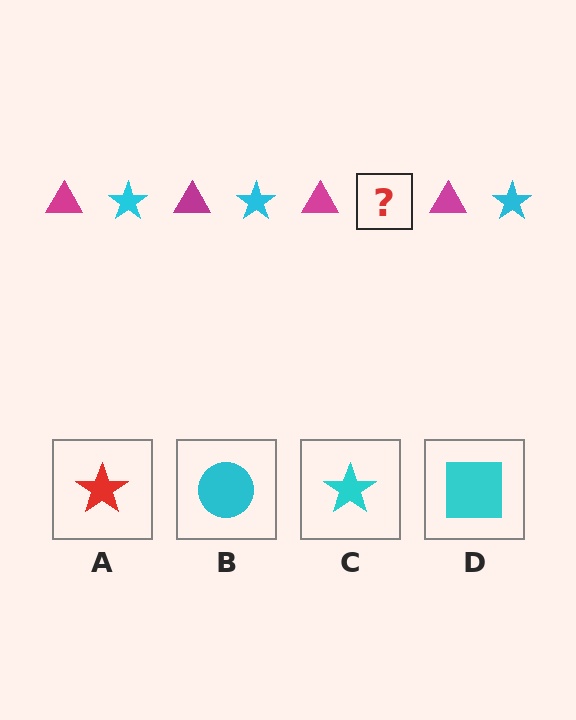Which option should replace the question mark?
Option C.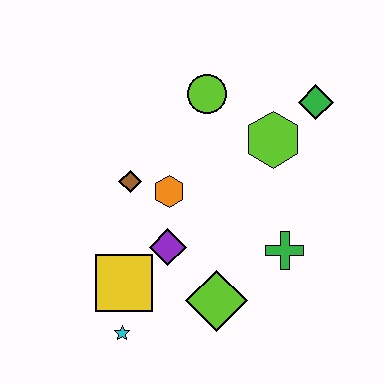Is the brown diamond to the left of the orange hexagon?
Yes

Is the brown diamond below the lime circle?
Yes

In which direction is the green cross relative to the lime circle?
The green cross is below the lime circle.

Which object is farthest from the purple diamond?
The green diamond is farthest from the purple diamond.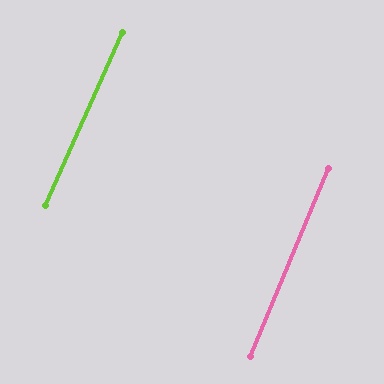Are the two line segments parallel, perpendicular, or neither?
Parallel — their directions differ by only 1.6°.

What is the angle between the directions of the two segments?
Approximately 2 degrees.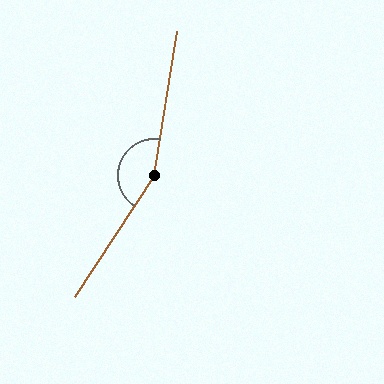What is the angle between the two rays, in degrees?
Approximately 156 degrees.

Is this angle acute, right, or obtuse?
It is obtuse.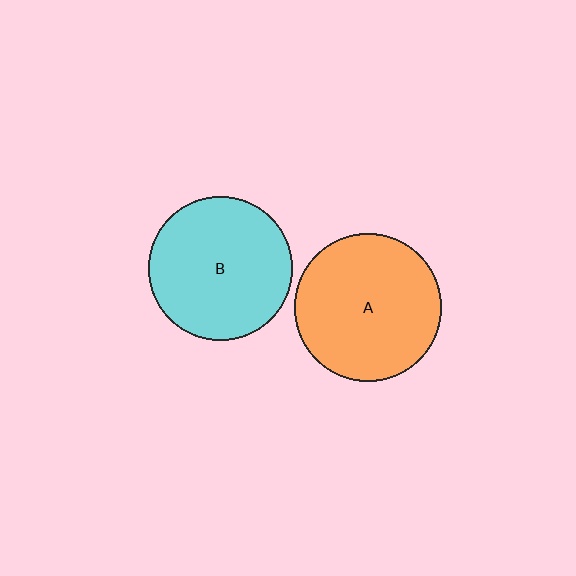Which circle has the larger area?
Circle A (orange).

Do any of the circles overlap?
No, none of the circles overlap.